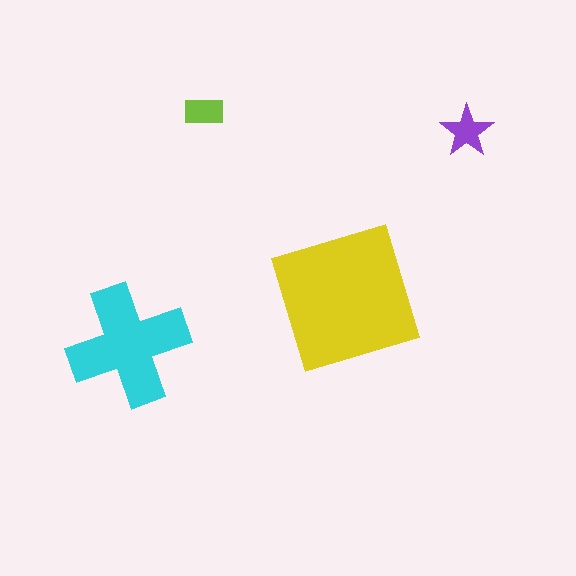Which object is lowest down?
The cyan cross is bottommost.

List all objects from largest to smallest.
The yellow square, the cyan cross, the purple star, the lime rectangle.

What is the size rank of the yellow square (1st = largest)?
1st.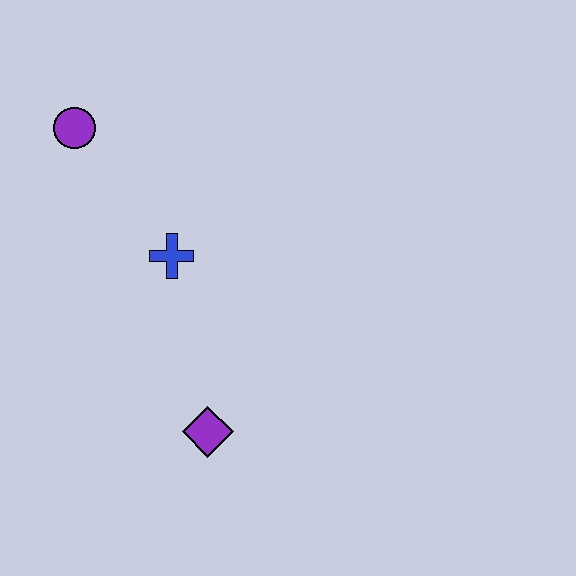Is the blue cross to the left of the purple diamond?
Yes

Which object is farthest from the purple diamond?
The purple circle is farthest from the purple diamond.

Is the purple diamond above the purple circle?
No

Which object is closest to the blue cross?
The purple circle is closest to the blue cross.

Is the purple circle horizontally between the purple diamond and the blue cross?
No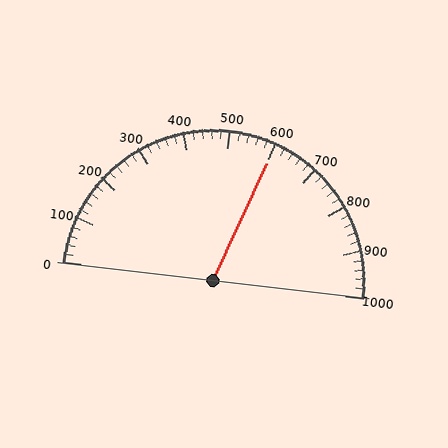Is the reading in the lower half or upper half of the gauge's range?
The reading is in the upper half of the range (0 to 1000).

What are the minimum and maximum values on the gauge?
The gauge ranges from 0 to 1000.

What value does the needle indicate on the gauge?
The needle indicates approximately 600.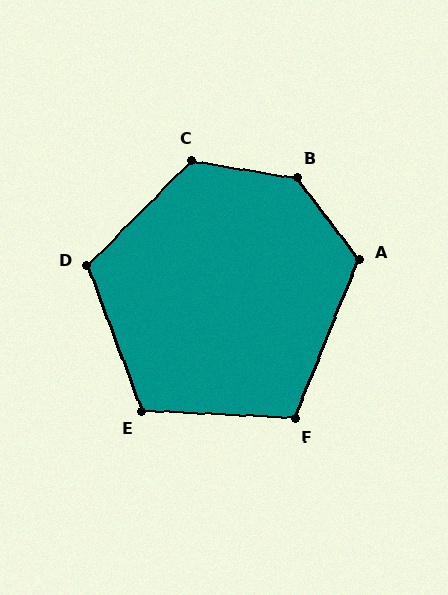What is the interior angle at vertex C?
Approximately 126 degrees (obtuse).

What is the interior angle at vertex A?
Approximately 121 degrees (obtuse).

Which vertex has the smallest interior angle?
F, at approximately 109 degrees.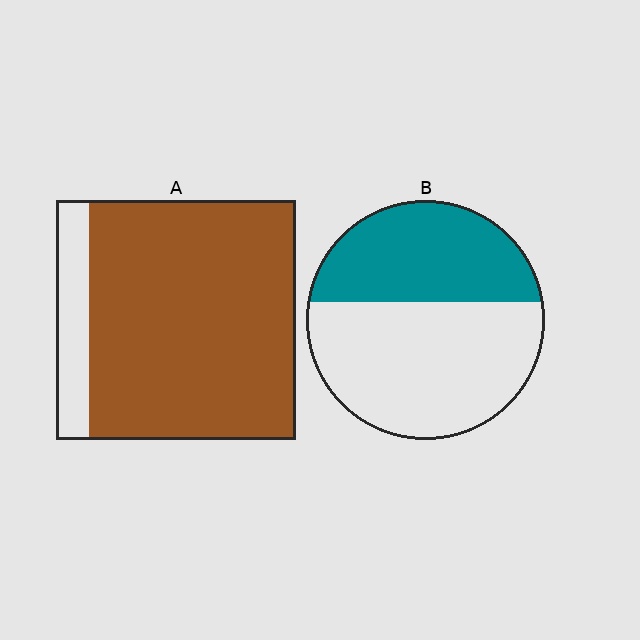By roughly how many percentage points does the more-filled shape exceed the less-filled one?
By roughly 45 percentage points (A over B).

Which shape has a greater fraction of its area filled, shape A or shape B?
Shape A.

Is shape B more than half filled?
No.